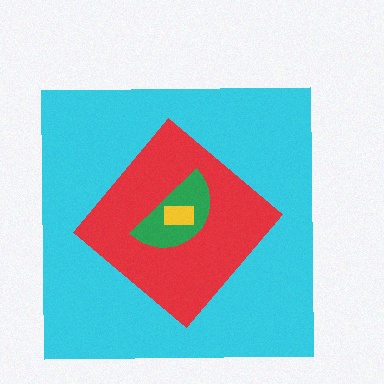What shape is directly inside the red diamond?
The green semicircle.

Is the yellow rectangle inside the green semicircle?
Yes.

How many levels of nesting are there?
4.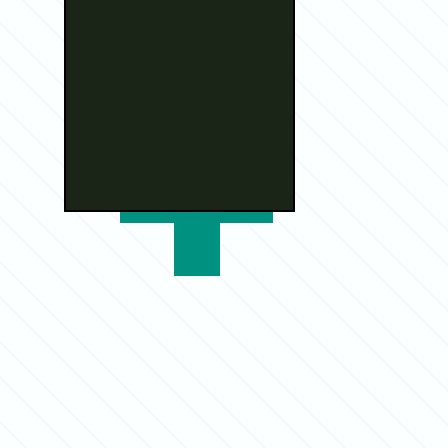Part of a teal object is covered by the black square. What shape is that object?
It is a cross.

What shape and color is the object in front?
The object in front is a black square.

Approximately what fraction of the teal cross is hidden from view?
Roughly 65% of the teal cross is hidden behind the black square.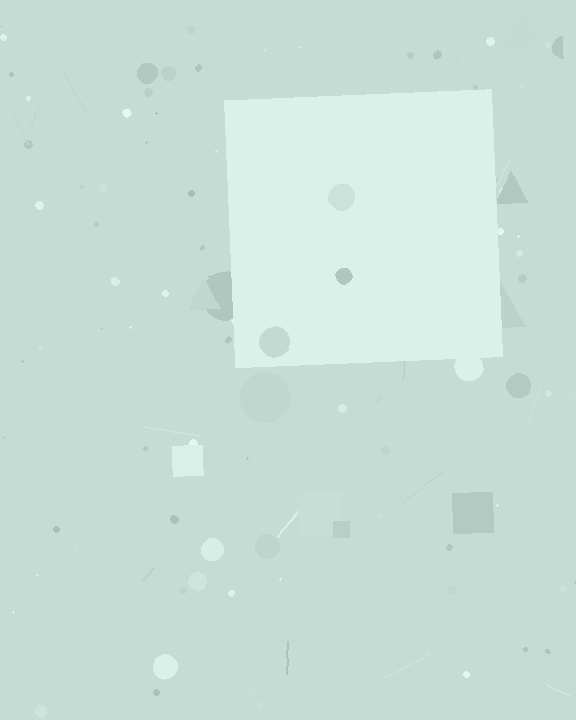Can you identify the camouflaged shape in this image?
The camouflaged shape is a square.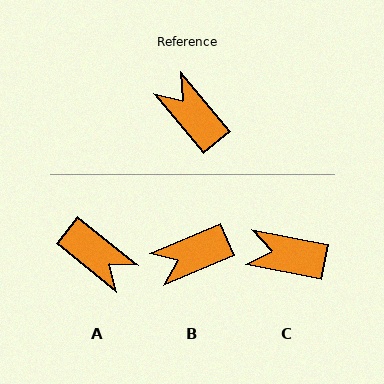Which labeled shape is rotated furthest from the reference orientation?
A, about 168 degrees away.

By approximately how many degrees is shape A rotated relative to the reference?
Approximately 168 degrees clockwise.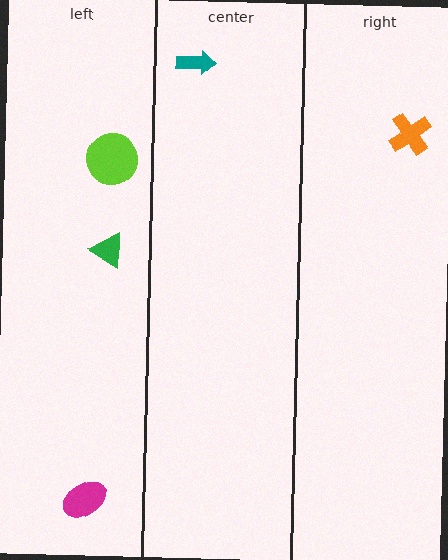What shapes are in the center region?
The teal arrow.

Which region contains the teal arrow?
The center region.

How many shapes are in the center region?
1.